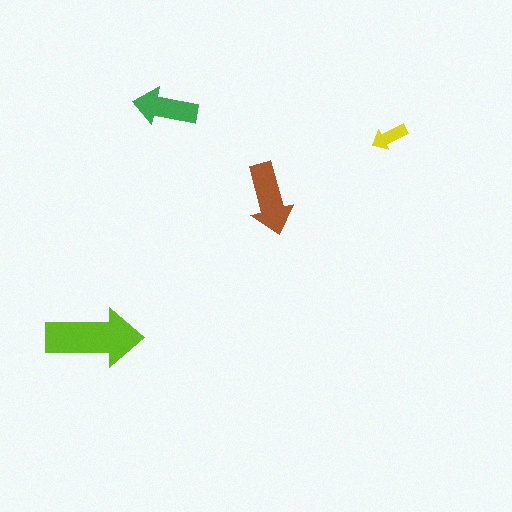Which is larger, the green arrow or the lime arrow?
The lime one.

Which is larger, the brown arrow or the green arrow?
The brown one.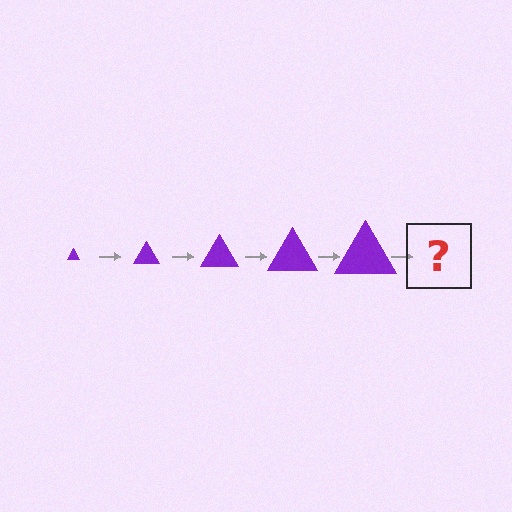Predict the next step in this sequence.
The next step is a purple triangle, larger than the previous one.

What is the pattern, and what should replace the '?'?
The pattern is that the triangle gets progressively larger each step. The '?' should be a purple triangle, larger than the previous one.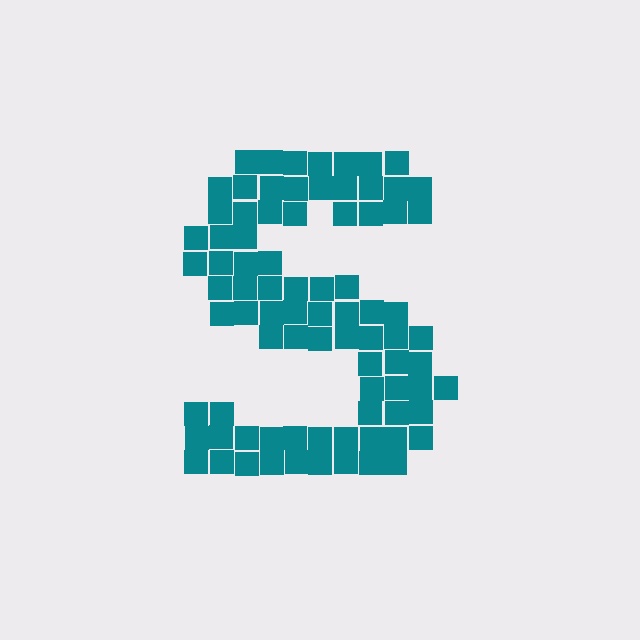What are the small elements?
The small elements are squares.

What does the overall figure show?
The overall figure shows the letter S.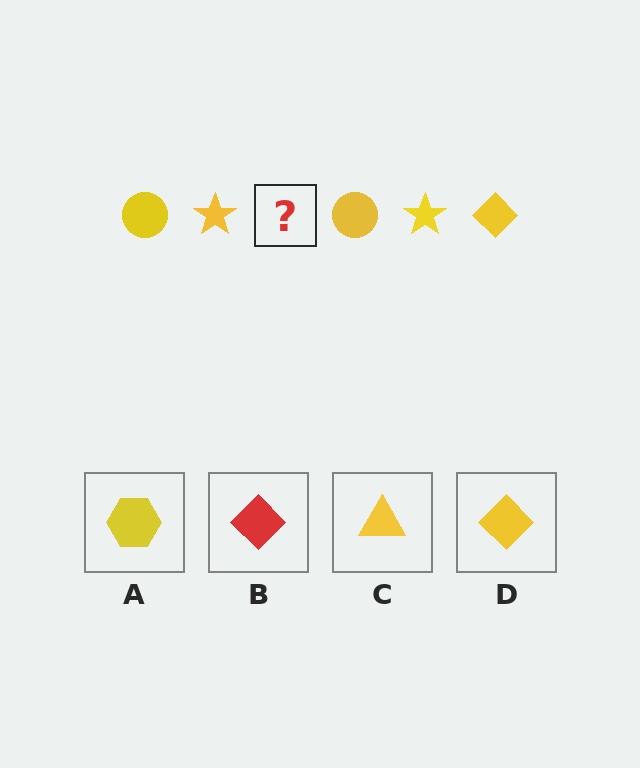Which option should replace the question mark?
Option D.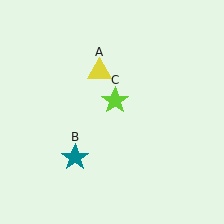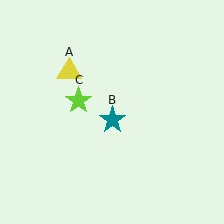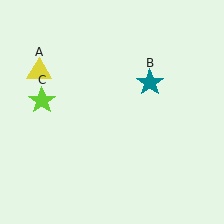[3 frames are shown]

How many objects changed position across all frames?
3 objects changed position: yellow triangle (object A), teal star (object B), lime star (object C).